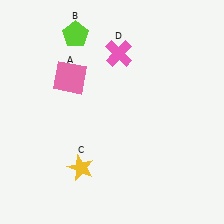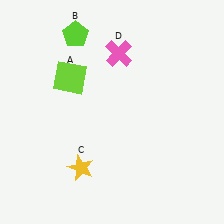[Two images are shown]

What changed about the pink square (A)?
In Image 1, A is pink. In Image 2, it changed to lime.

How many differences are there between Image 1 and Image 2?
There is 1 difference between the two images.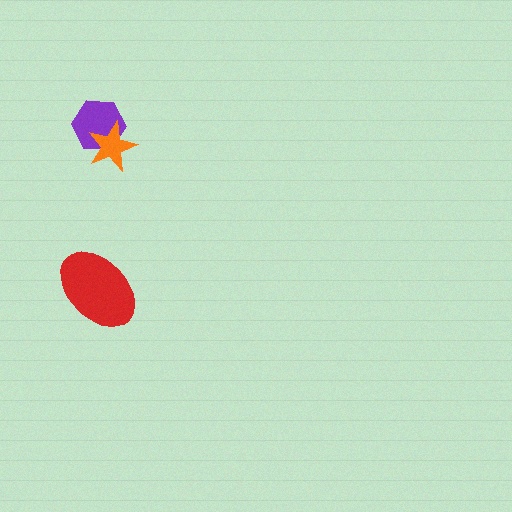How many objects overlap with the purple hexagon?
1 object overlaps with the purple hexagon.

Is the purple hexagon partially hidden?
Yes, it is partially covered by another shape.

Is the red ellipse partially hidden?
No, no other shape covers it.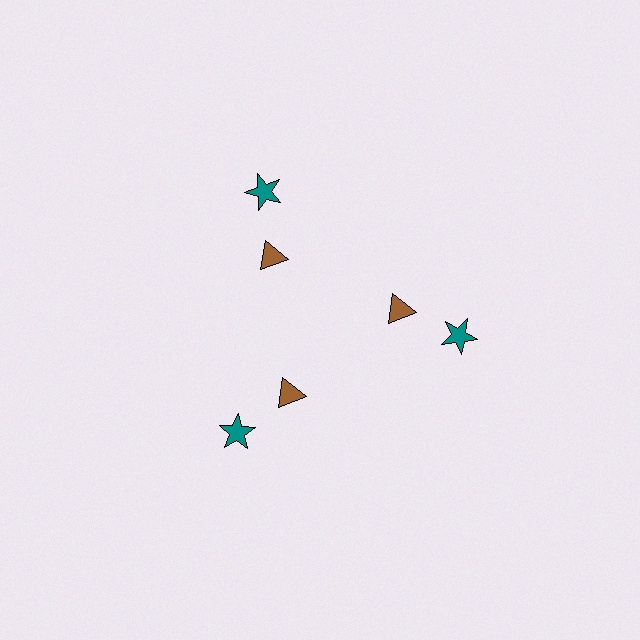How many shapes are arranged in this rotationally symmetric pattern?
There are 6 shapes, arranged in 3 groups of 2.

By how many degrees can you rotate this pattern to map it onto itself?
The pattern maps onto itself every 120 degrees of rotation.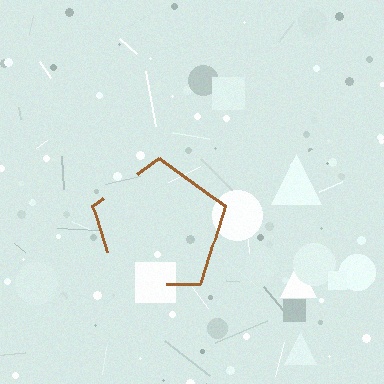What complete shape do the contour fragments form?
The contour fragments form a pentagon.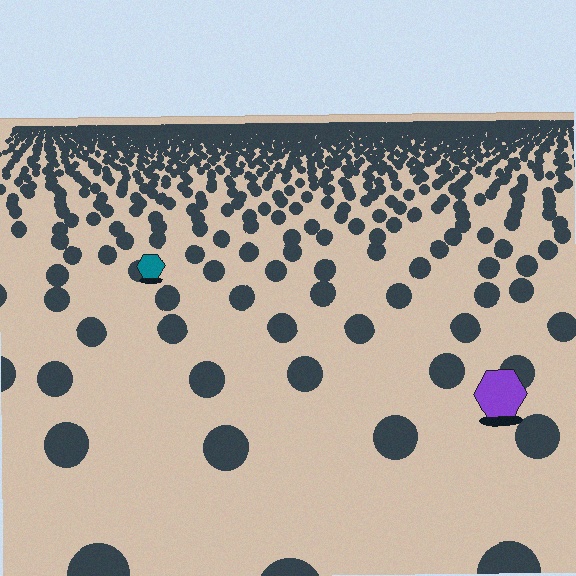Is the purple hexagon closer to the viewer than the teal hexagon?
Yes. The purple hexagon is closer — you can tell from the texture gradient: the ground texture is coarser near it.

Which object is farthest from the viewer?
The teal hexagon is farthest from the viewer. It appears smaller and the ground texture around it is denser.